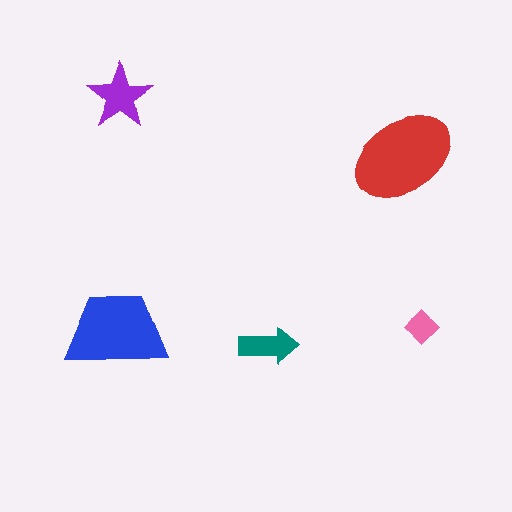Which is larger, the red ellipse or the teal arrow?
The red ellipse.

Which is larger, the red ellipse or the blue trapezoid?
The red ellipse.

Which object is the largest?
The red ellipse.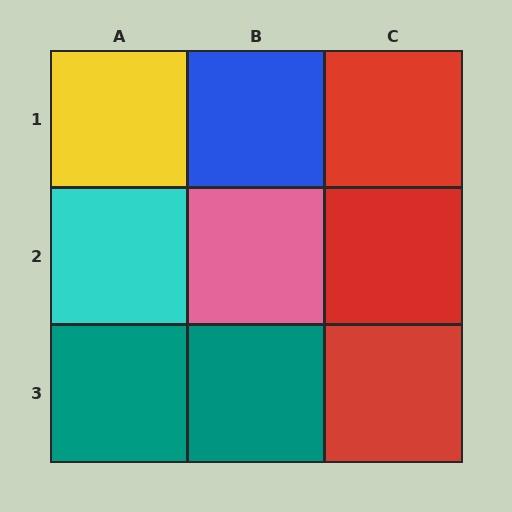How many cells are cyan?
1 cell is cyan.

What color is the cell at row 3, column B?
Teal.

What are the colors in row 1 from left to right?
Yellow, blue, red.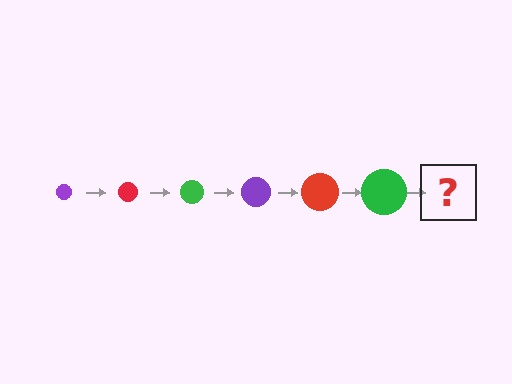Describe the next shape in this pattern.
It should be a purple circle, larger than the previous one.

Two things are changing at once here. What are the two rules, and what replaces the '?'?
The two rules are that the circle grows larger each step and the color cycles through purple, red, and green. The '?' should be a purple circle, larger than the previous one.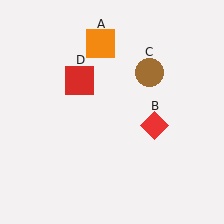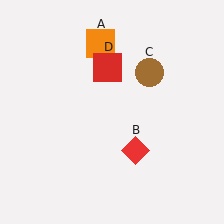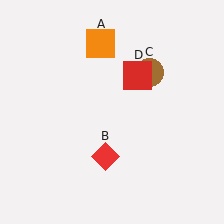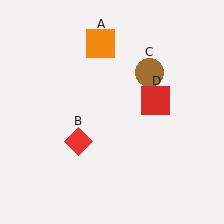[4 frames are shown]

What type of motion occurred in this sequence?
The red diamond (object B), red square (object D) rotated clockwise around the center of the scene.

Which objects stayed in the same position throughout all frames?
Orange square (object A) and brown circle (object C) remained stationary.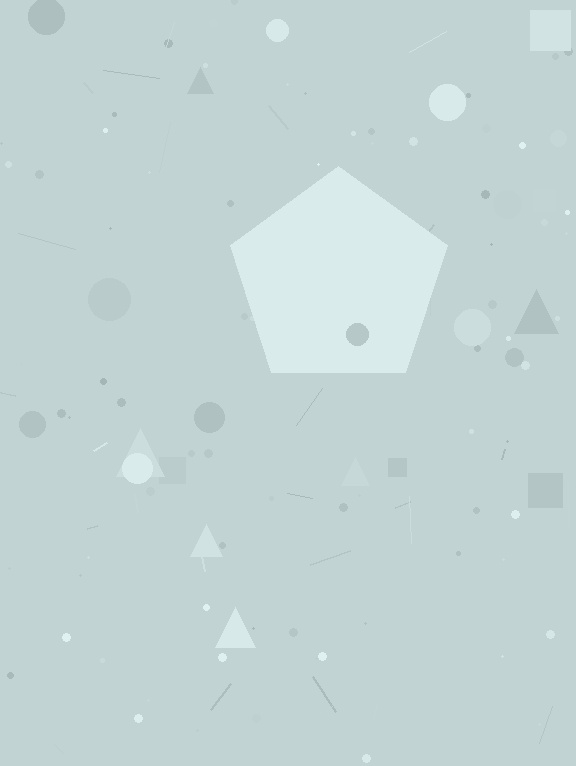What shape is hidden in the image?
A pentagon is hidden in the image.